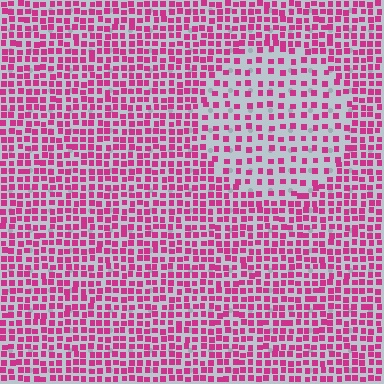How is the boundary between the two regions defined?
The boundary is defined by a change in element density (approximately 1.9x ratio). All elements are the same color, size, and shape.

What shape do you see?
I see a circle.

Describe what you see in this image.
The image contains small magenta elements arranged at two different densities. A circle-shaped region is visible where the elements are less densely packed than the surrounding area.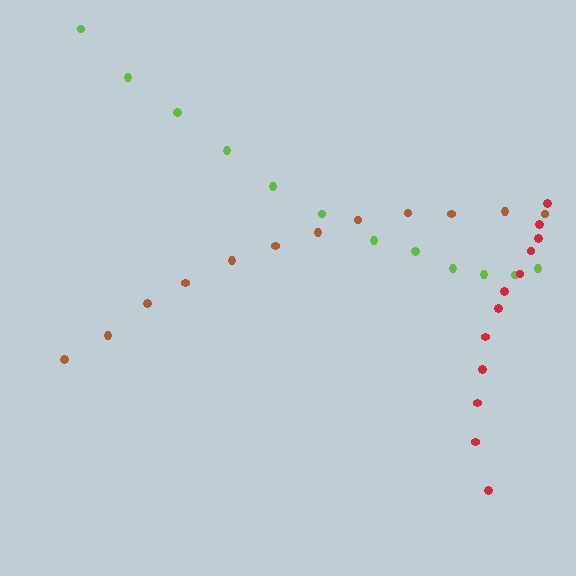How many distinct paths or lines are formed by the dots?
There are 3 distinct paths.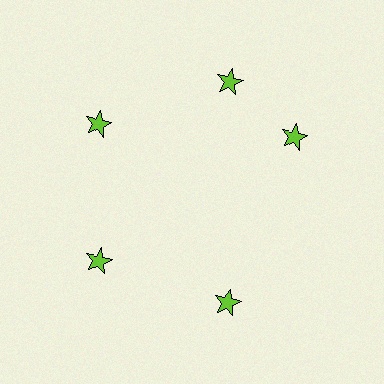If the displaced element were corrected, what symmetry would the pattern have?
It would have 5-fold rotational symmetry — the pattern would map onto itself every 72 degrees.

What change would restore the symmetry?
The symmetry would be restored by rotating it back into even spacing with its neighbors so that all 5 stars sit at equal angles and equal distance from the center.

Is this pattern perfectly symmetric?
No. The 5 lime stars are arranged in a ring, but one element near the 3 o'clock position is rotated out of alignment along the ring, breaking the 5-fold rotational symmetry.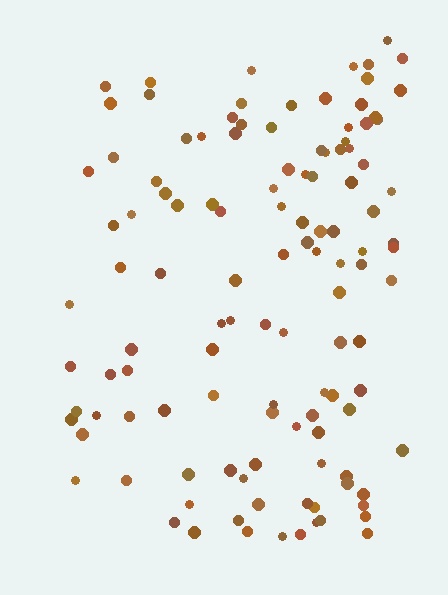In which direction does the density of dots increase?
From left to right, with the right side densest.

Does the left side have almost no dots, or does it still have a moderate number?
Still a moderate number, just noticeably fewer than the right.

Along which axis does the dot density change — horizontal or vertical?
Horizontal.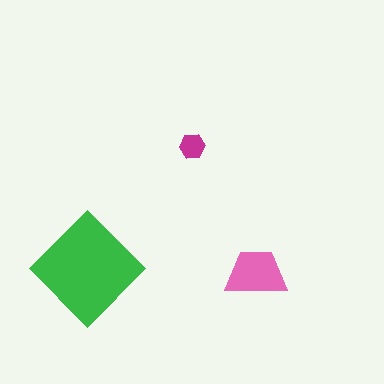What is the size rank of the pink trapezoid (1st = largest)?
2nd.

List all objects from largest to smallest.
The green diamond, the pink trapezoid, the magenta hexagon.